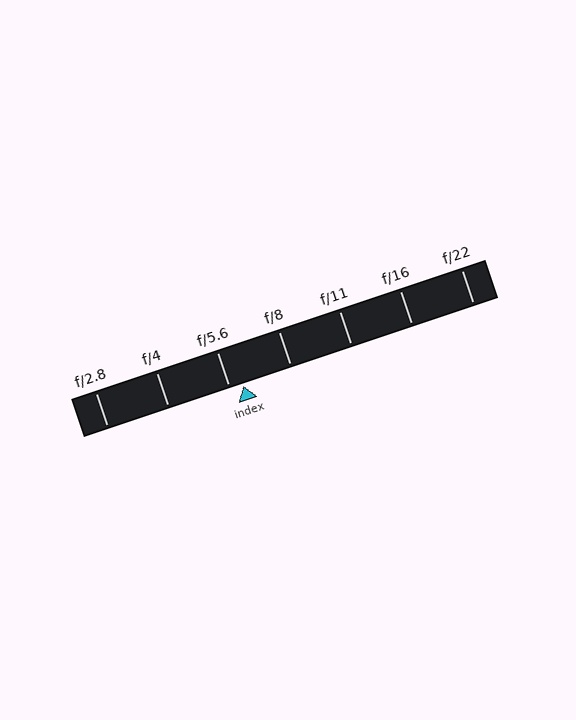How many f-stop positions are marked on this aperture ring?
There are 7 f-stop positions marked.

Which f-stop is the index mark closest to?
The index mark is closest to f/5.6.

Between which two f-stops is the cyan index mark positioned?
The index mark is between f/5.6 and f/8.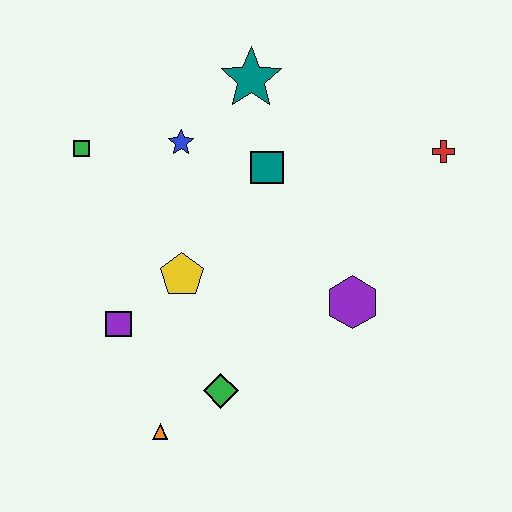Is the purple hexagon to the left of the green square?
No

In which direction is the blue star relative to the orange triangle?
The blue star is above the orange triangle.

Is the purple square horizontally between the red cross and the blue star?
No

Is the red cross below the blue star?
Yes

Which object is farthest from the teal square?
The orange triangle is farthest from the teal square.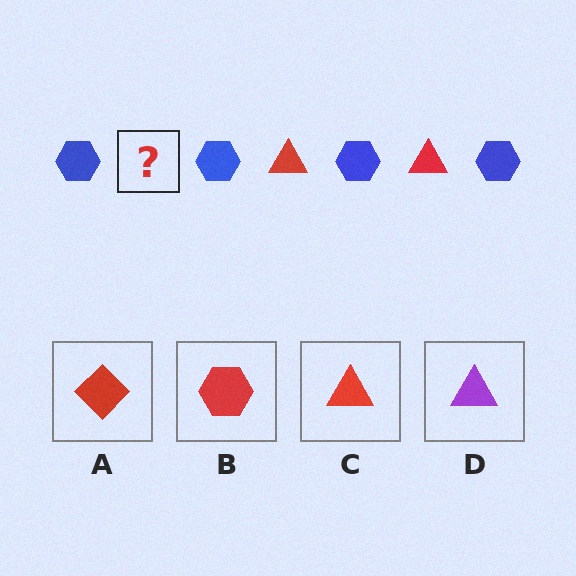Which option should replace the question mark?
Option C.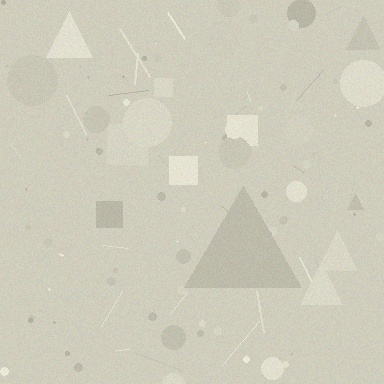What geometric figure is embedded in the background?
A triangle is embedded in the background.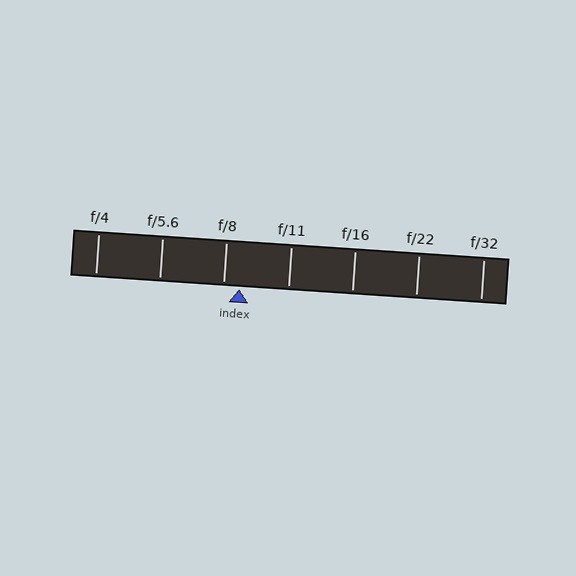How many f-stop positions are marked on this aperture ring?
There are 7 f-stop positions marked.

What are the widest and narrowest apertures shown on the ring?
The widest aperture shown is f/4 and the narrowest is f/32.